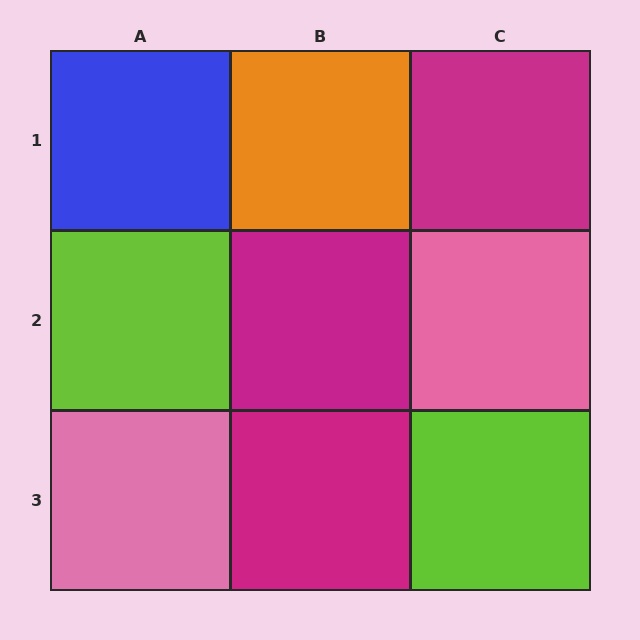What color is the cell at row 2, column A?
Lime.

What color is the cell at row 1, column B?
Orange.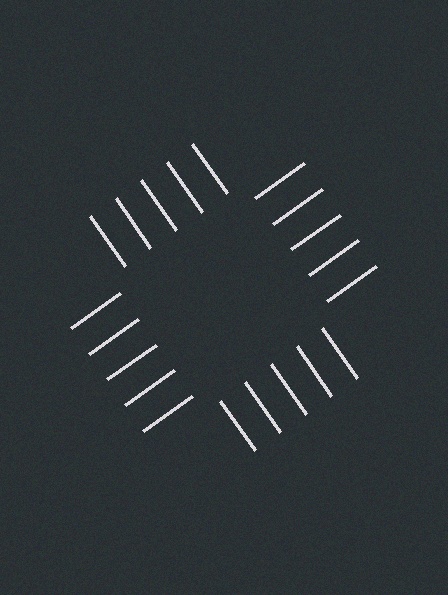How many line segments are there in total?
20 — 5 along each of the 4 edges.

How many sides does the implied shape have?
4 sides — the line-ends trace a square.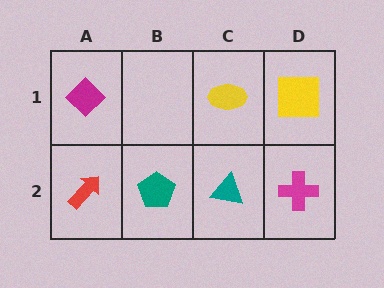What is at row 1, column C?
A yellow ellipse.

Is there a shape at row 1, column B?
No, that cell is empty.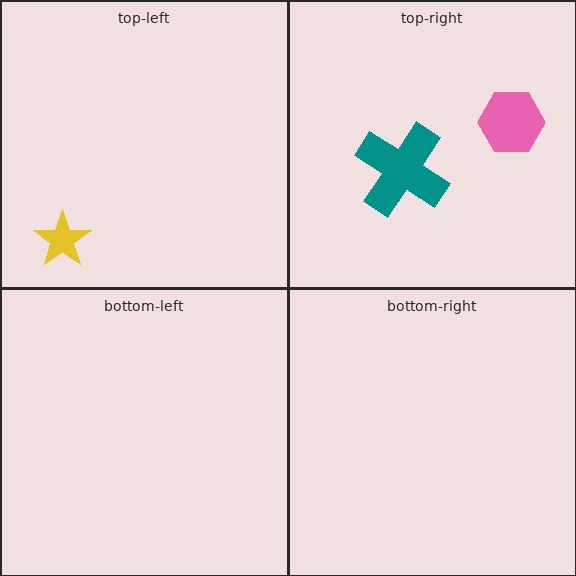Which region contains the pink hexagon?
The top-right region.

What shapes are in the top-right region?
The teal cross, the pink hexagon.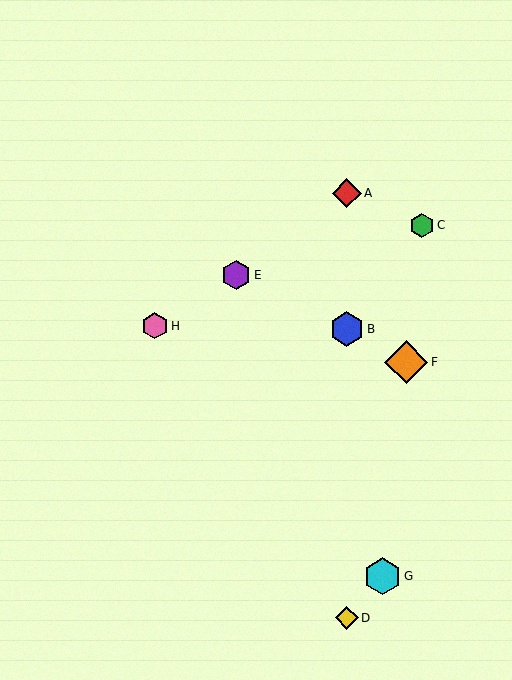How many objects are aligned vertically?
3 objects (A, B, D) are aligned vertically.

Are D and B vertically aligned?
Yes, both are at x≈347.